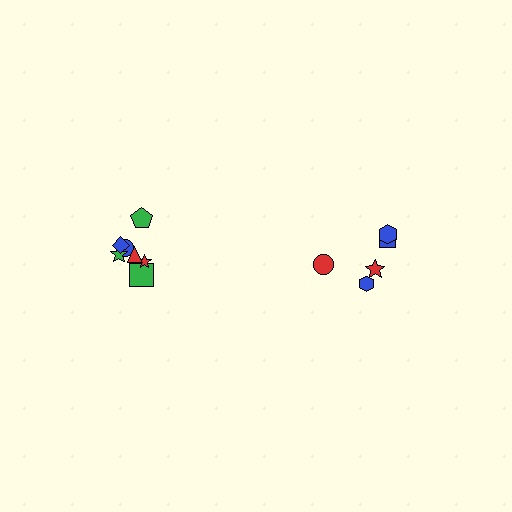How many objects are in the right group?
There are 5 objects.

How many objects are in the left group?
There are 7 objects.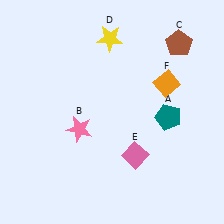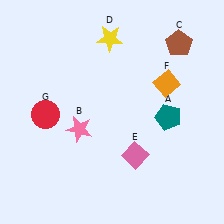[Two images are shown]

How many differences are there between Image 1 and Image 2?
There is 1 difference between the two images.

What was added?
A red circle (G) was added in Image 2.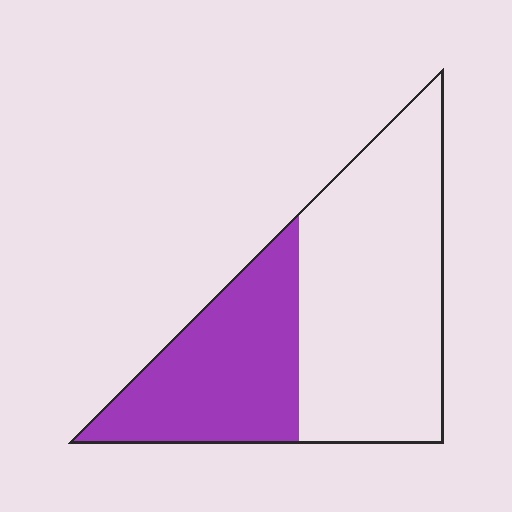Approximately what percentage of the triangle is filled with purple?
Approximately 40%.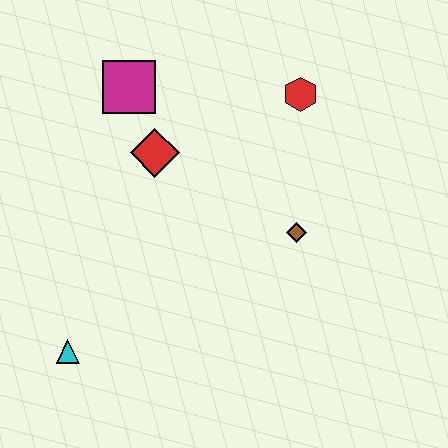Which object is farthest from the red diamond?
The cyan triangle is farthest from the red diamond.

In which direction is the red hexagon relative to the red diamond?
The red hexagon is to the right of the red diamond.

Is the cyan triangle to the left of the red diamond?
Yes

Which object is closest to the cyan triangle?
The red diamond is closest to the cyan triangle.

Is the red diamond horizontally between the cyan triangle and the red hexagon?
Yes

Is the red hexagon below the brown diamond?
No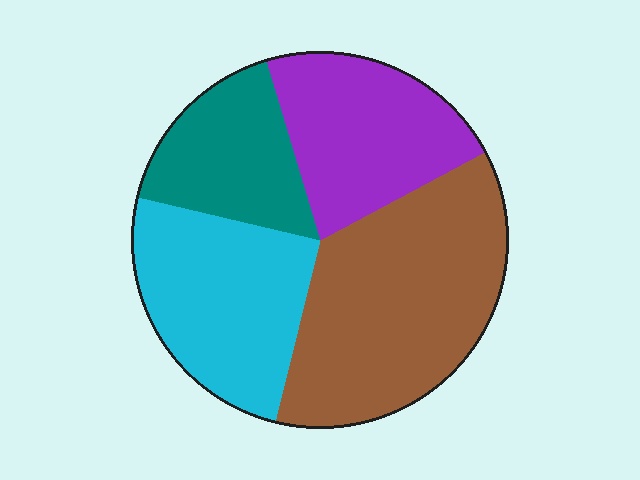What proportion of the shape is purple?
Purple takes up about one fifth (1/5) of the shape.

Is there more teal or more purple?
Purple.